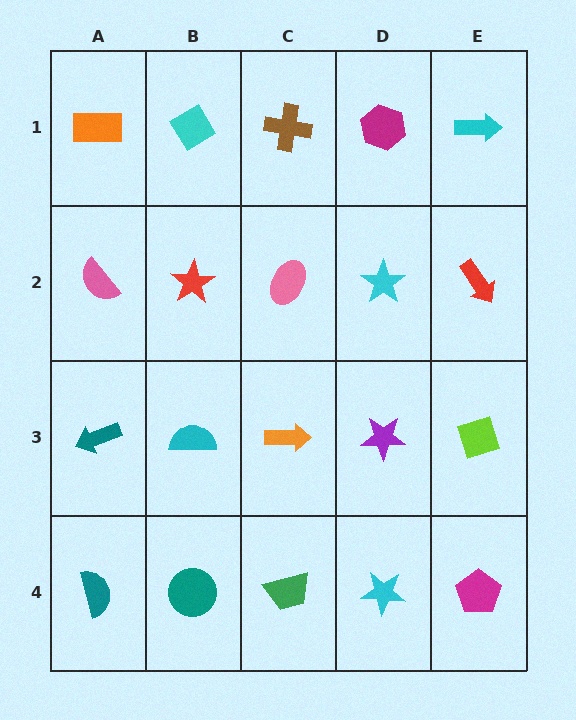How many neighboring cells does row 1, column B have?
3.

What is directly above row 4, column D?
A purple star.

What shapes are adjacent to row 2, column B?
A cyan diamond (row 1, column B), a cyan semicircle (row 3, column B), a pink semicircle (row 2, column A), a pink ellipse (row 2, column C).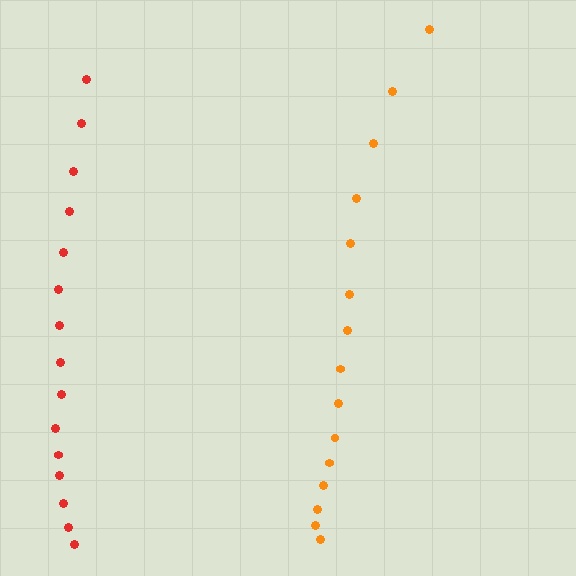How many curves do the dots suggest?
There are 2 distinct paths.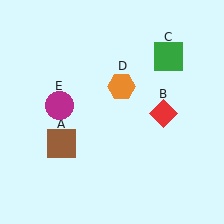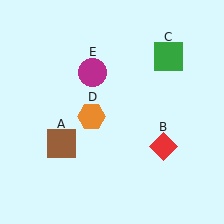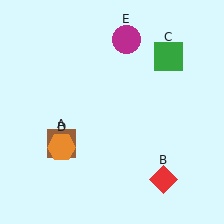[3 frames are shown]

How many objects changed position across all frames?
3 objects changed position: red diamond (object B), orange hexagon (object D), magenta circle (object E).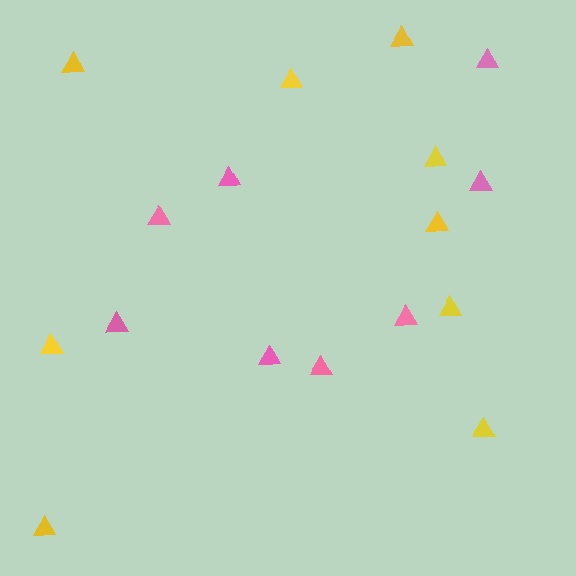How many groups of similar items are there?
There are 2 groups: one group of yellow triangles (9) and one group of pink triangles (8).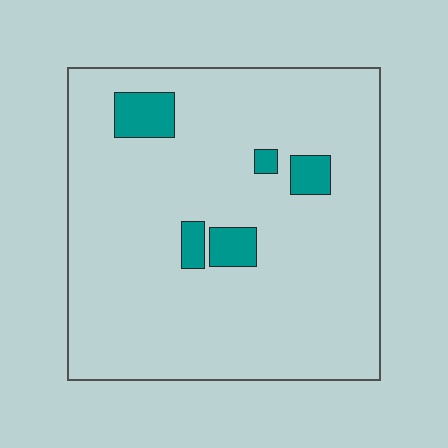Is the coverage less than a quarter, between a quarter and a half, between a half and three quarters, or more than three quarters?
Less than a quarter.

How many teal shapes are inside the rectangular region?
5.